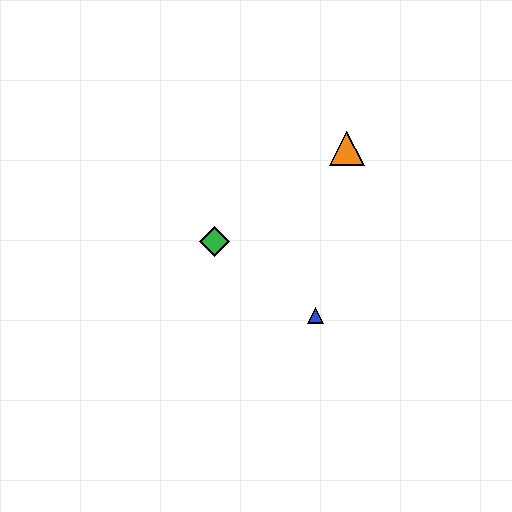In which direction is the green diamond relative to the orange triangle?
The green diamond is to the left of the orange triangle.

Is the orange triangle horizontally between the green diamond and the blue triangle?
No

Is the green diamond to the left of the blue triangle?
Yes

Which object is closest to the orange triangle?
The green diamond is closest to the orange triangle.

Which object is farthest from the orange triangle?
The blue triangle is farthest from the orange triangle.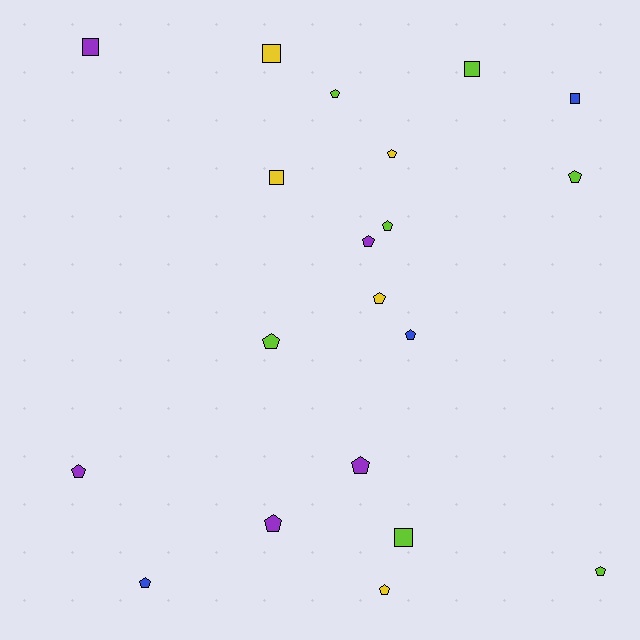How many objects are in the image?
There are 20 objects.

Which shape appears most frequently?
Pentagon, with 14 objects.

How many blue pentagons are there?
There are 2 blue pentagons.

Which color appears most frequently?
Lime, with 7 objects.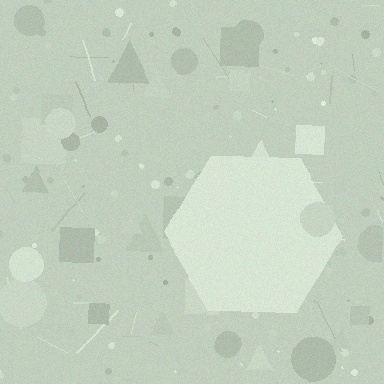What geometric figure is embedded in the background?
A hexagon is embedded in the background.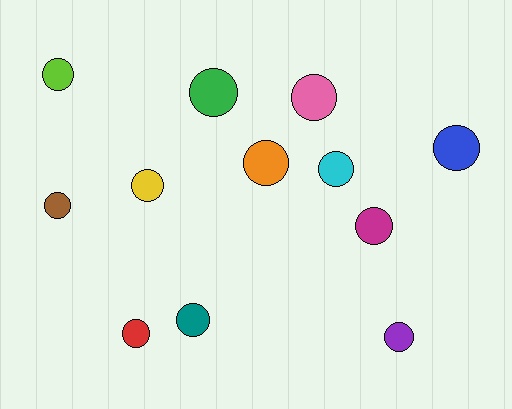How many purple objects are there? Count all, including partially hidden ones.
There is 1 purple object.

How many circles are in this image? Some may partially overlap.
There are 12 circles.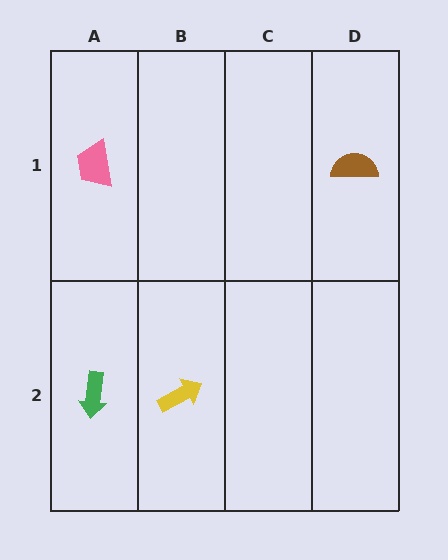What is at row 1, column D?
A brown semicircle.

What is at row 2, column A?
A green arrow.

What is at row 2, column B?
A yellow arrow.